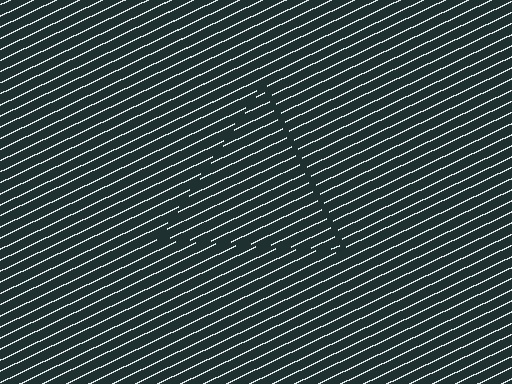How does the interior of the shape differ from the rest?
The interior of the shape contains the same grating, shifted by half a period — the contour is defined by the phase discontinuity where line-ends from the inner and outer gratings abut.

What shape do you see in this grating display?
An illusory triangle. The interior of the shape contains the same grating, shifted by half a period — the contour is defined by the phase discontinuity where line-ends from the inner and outer gratings abut.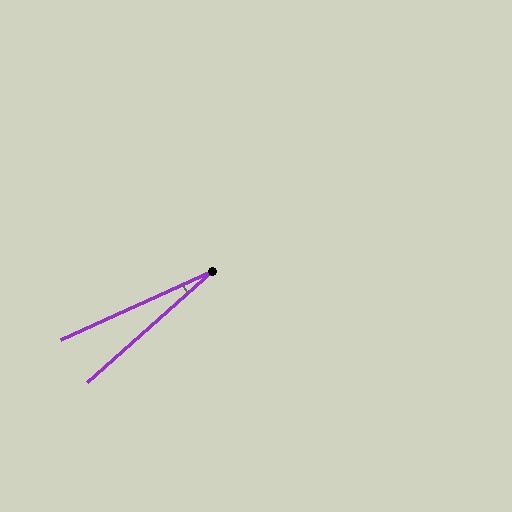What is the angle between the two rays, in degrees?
Approximately 17 degrees.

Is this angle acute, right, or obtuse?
It is acute.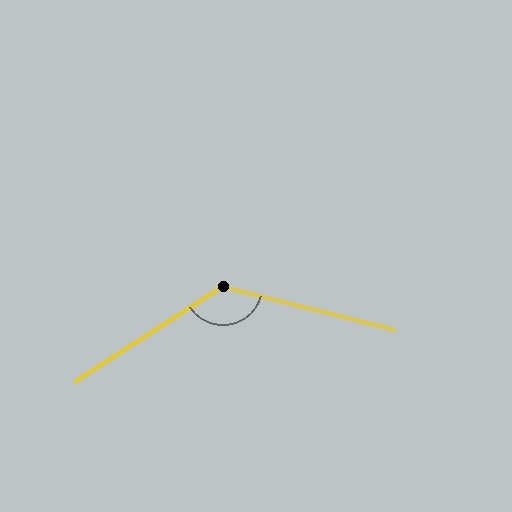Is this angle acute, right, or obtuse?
It is obtuse.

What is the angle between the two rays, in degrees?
Approximately 133 degrees.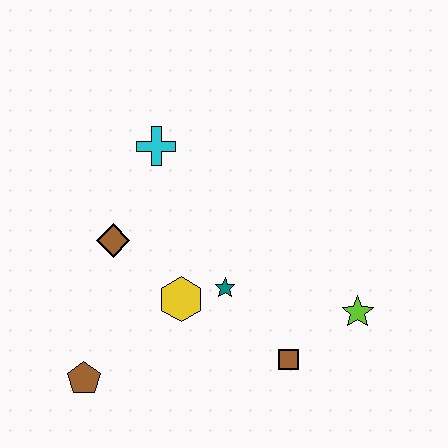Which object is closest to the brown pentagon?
The yellow hexagon is closest to the brown pentagon.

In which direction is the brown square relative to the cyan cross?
The brown square is below the cyan cross.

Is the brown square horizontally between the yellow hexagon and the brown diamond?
No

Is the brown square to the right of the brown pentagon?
Yes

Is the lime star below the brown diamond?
Yes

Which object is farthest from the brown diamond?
The lime star is farthest from the brown diamond.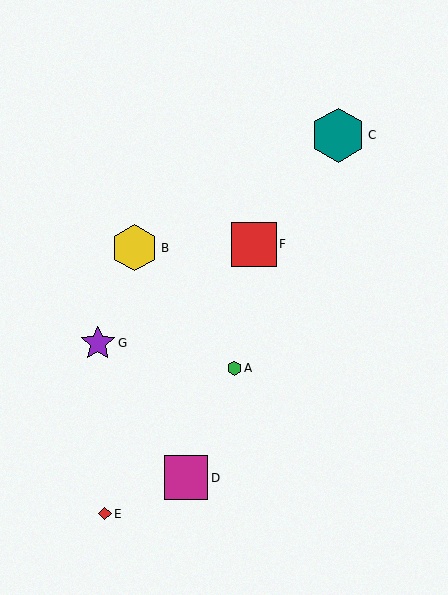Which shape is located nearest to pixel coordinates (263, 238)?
The red square (labeled F) at (254, 244) is nearest to that location.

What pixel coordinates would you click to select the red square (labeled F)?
Click at (254, 244) to select the red square F.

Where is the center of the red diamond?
The center of the red diamond is at (105, 514).